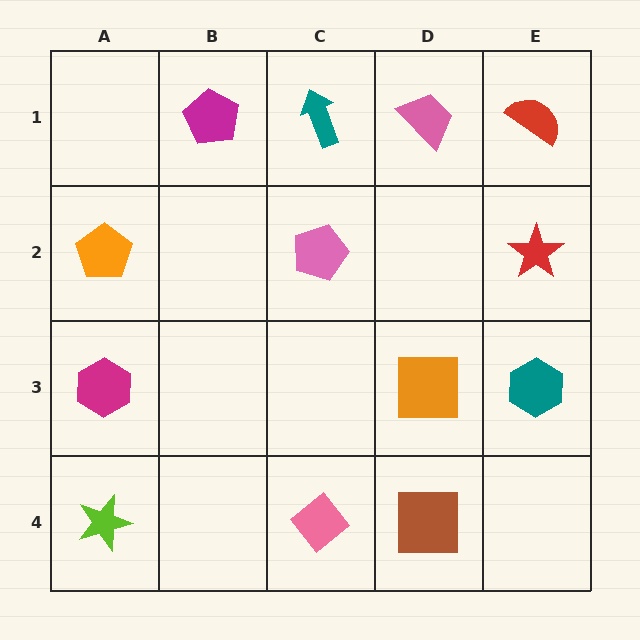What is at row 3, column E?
A teal hexagon.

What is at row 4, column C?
A pink diamond.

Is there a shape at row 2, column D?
No, that cell is empty.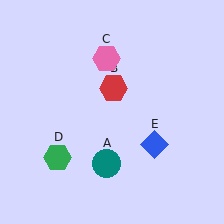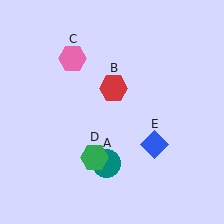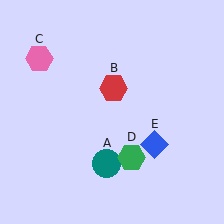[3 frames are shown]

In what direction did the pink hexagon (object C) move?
The pink hexagon (object C) moved left.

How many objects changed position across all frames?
2 objects changed position: pink hexagon (object C), green hexagon (object D).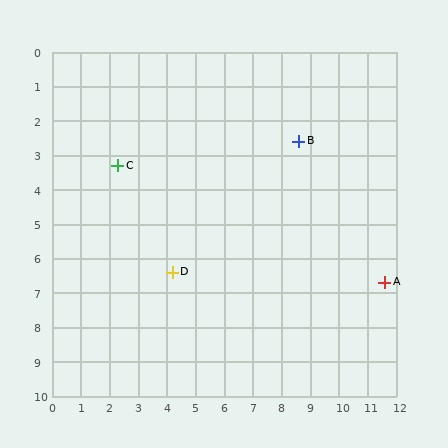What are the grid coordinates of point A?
Point A is at approximately (11.6, 6.7).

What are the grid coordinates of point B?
Point B is at approximately (8.6, 2.6).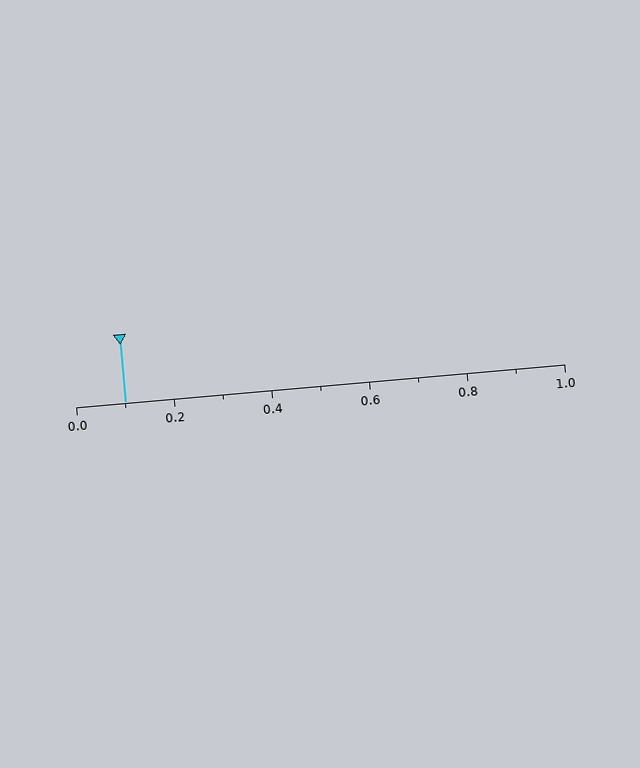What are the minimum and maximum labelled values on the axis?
The axis runs from 0.0 to 1.0.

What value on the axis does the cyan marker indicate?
The marker indicates approximately 0.1.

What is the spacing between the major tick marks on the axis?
The major ticks are spaced 0.2 apart.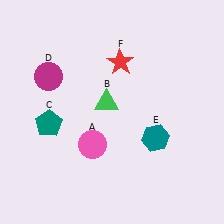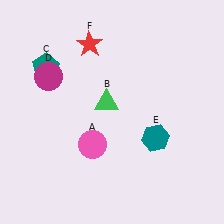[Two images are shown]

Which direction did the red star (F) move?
The red star (F) moved left.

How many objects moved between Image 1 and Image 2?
2 objects moved between the two images.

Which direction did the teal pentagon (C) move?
The teal pentagon (C) moved up.